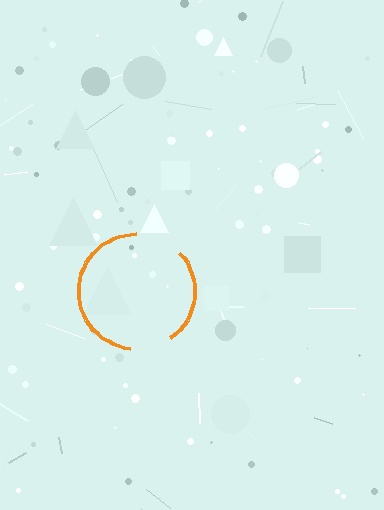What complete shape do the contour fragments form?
The contour fragments form a circle.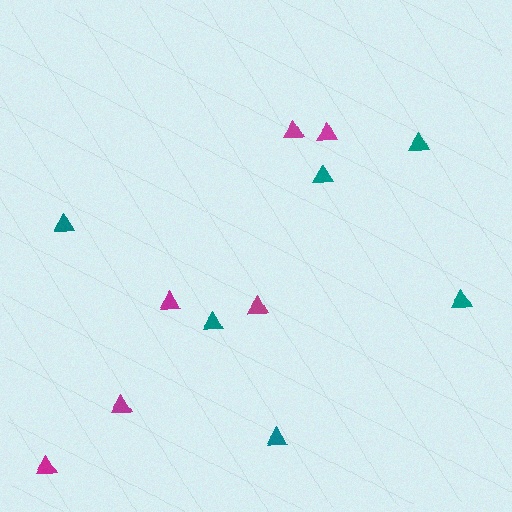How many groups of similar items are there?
There are 2 groups: one group of magenta triangles (6) and one group of teal triangles (6).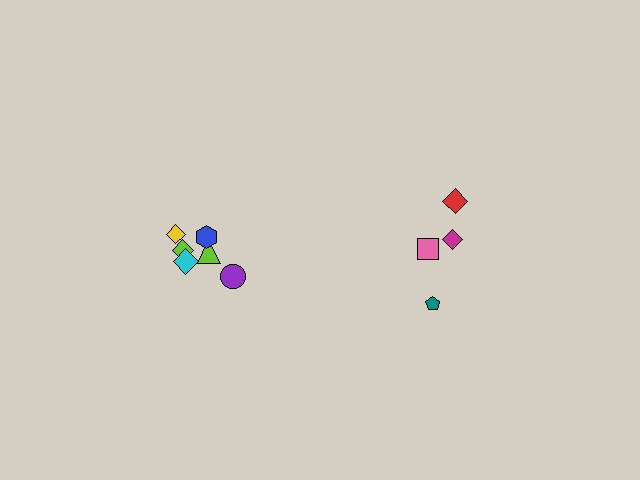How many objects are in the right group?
There are 4 objects.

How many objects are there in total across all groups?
There are 10 objects.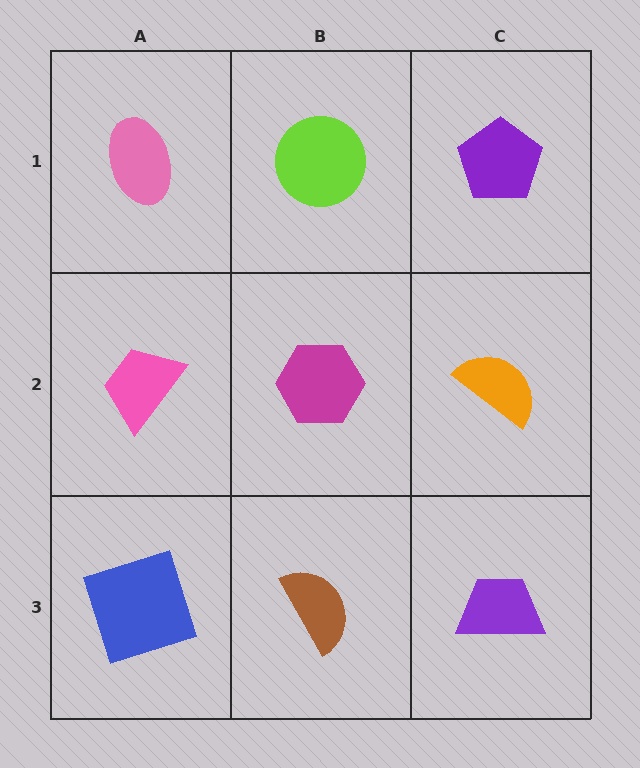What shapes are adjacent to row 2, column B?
A lime circle (row 1, column B), a brown semicircle (row 3, column B), a pink trapezoid (row 2, column A), an orange semicircle (row 2, column C).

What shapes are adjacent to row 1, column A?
A pink trapezoid (row 2, column A), a lime circle (row 1, column B).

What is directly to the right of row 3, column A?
A brown semicircle.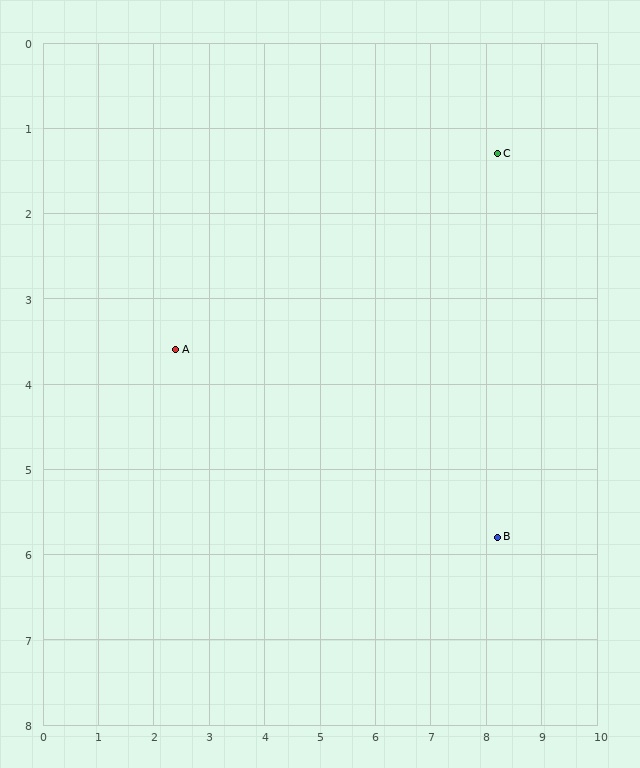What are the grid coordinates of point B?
Point B is at approximately (8.2, 5.8).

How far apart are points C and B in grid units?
Points C and B are about 4.5 grid units apart.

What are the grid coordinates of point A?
Point A is at approximately (2.4, 3.6).